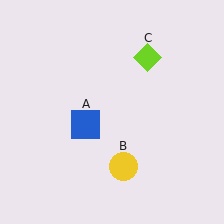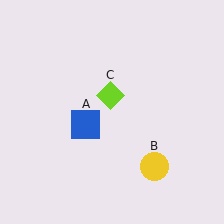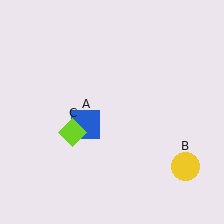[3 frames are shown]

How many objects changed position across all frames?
2 objects changed position: yellow circle (object B), lime diamond (object C).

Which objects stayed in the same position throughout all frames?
Blue square (object A) remained stationary.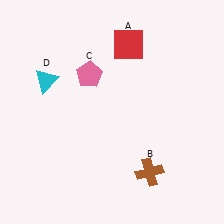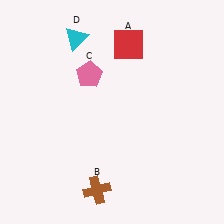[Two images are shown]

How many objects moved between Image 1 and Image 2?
2 objects moved between the two images.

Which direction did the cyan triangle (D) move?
The cyan triangle (D) moved up.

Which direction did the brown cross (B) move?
The brown cross (B) moved left.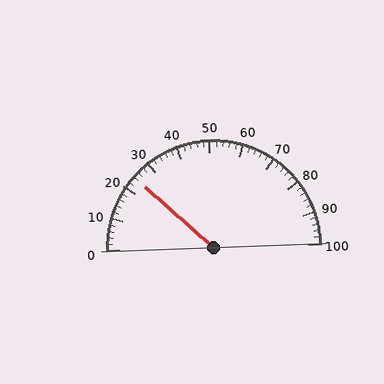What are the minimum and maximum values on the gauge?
The gauge ranges from 0 to 100.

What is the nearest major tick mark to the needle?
The nearest major tick mark is 20.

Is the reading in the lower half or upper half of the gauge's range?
The reading is in the lower half of the range (0 to 100).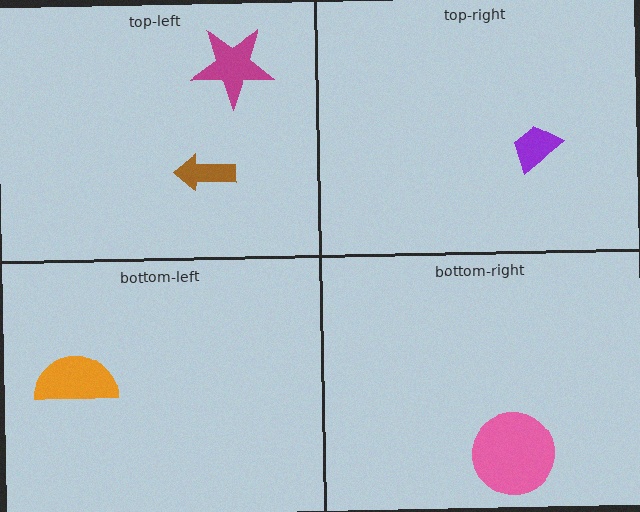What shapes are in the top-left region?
The brown arrow, the magenta star.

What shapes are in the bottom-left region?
The orange semicircle.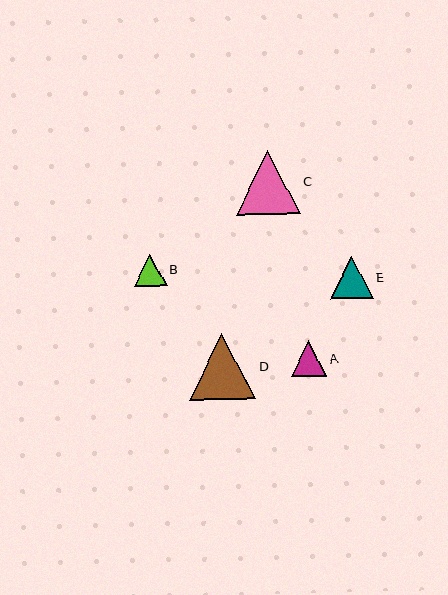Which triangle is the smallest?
Triangle B is the smallest with a size of approximately 33 pixels.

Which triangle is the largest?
Triangle D is the largest with a size of approximately 66 pixels.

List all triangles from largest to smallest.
From largest to smallest: D, C, E, A, B.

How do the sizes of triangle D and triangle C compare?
Triangle D and triangle C are approximately the same size.